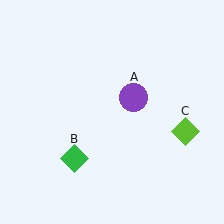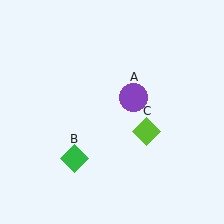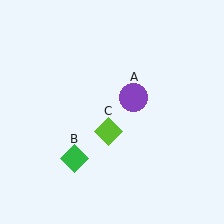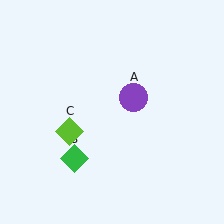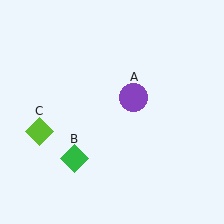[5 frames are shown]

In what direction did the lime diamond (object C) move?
The lime diamond (object C) moved left.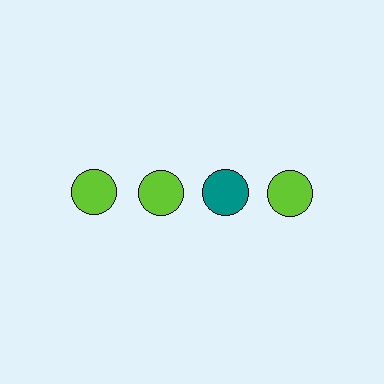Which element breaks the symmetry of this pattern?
The teal circle in the top row, center column breaks the symmetry. All other shapes are lime circles.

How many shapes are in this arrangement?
There are 4 shapes arranged in a grid pattern.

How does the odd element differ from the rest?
It has a different color: teal instead of lime.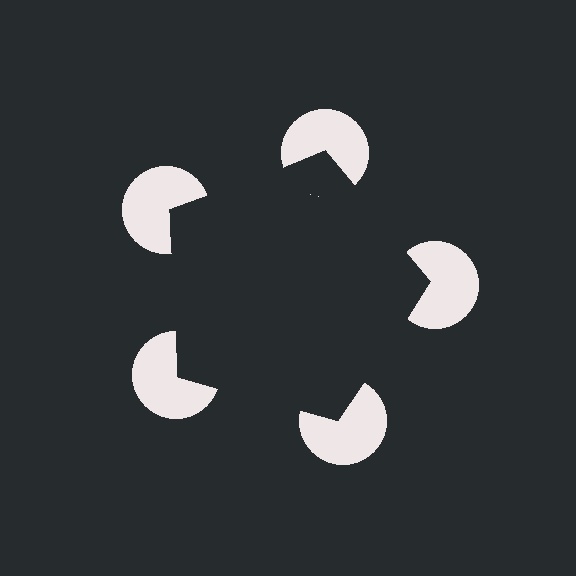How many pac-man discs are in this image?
There are 5 — one at each vertex of the illusory pentagon.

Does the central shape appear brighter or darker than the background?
It typically appears slightly darker than the background, even though no actual brightness change is drawn.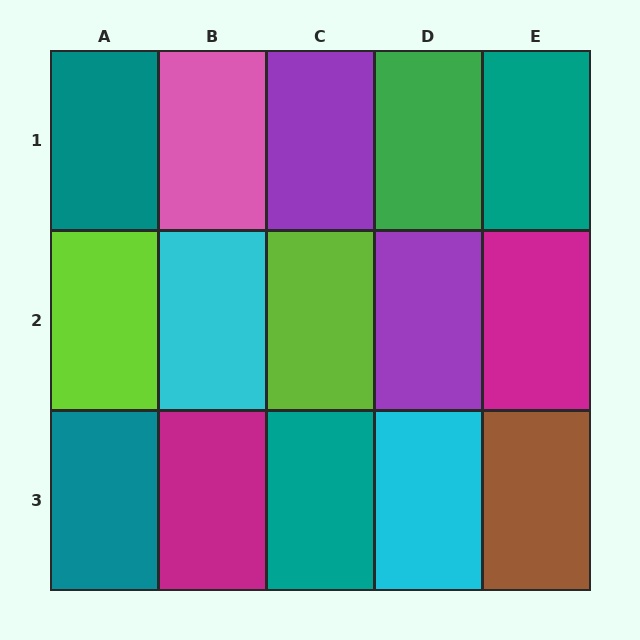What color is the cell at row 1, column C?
Purple.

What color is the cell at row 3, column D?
Cyan.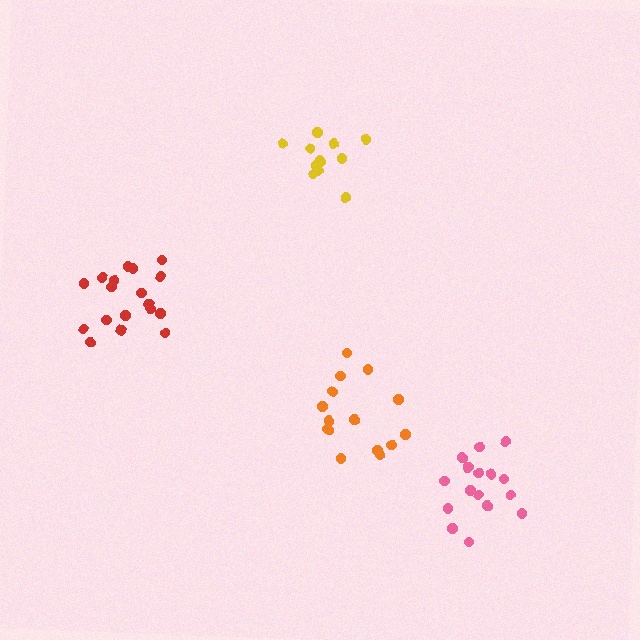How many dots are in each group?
Group 1: 16 dots, Group 2: 18 dots, Group 3: 12 dots, Group 4: 15 dots (61 total).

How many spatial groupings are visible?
There are 4 spatial groupings.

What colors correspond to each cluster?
The clusters are colored: pink, red, yellow, orange.